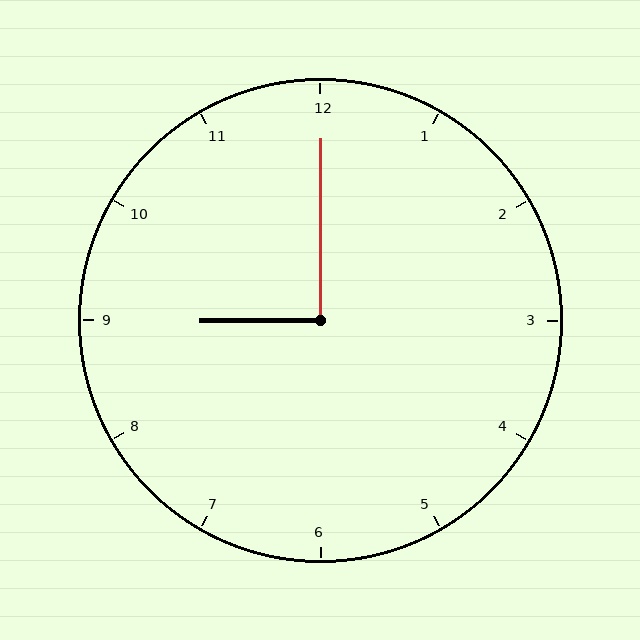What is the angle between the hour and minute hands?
Approximately 90 degrees.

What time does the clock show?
9:00.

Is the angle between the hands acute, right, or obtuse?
It is right.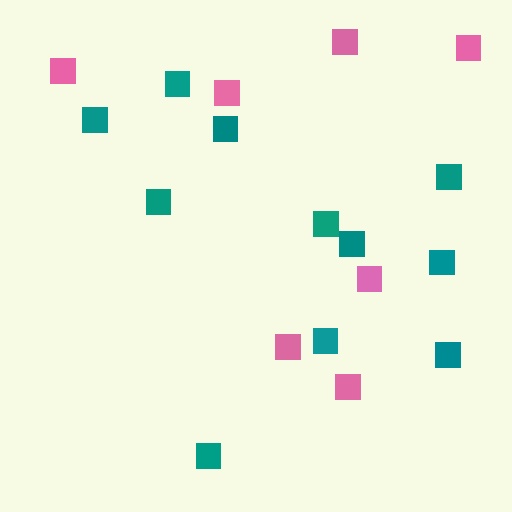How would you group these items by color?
There are 2 groups: one group of pink squares (7) and one group of teal squares (11).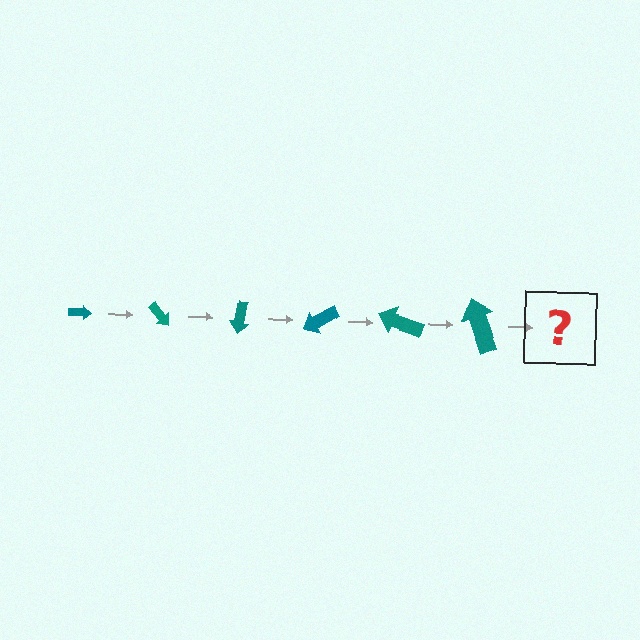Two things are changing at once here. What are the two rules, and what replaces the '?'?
The two rules are that the arrow grows larger each step and it rotates 50 degrees each step. The '?' should be an arrow, larger than the previous one and rotated 300 degrees from the start.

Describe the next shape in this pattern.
It should be an arrow, larger than the previous one and rotated 300 degrees from the start.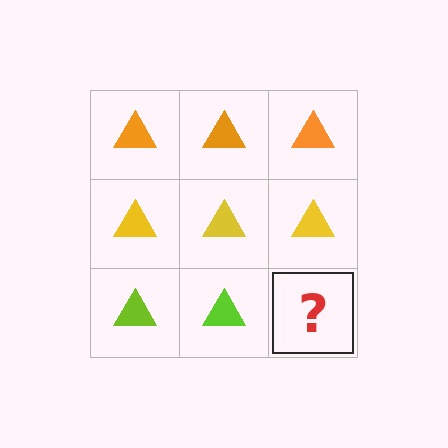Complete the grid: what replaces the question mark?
The question mark should be replaced with a lime triangle.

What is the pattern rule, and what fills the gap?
The rule is that each row has a consistent color. The gap should be filled with a lime triangle.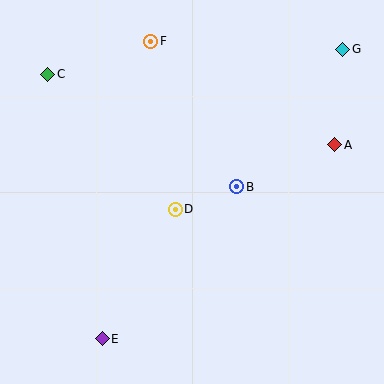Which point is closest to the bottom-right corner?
Point A is closest to the bottom-right corner.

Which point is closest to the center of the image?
Point D at (175, 209) is closest to the center.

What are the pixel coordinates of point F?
Point F is at (151, 41).